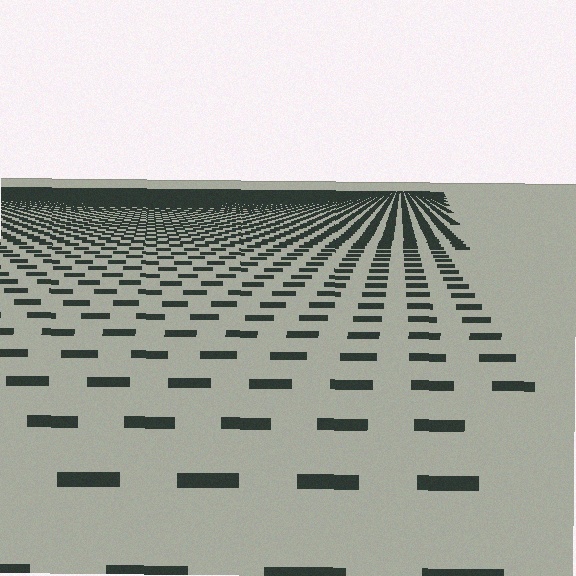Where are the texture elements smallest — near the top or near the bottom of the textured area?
Near the top.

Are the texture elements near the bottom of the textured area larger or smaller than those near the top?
Larger. Near the bottom, elements are closer to the viewer and appear at a bigger on-screen size.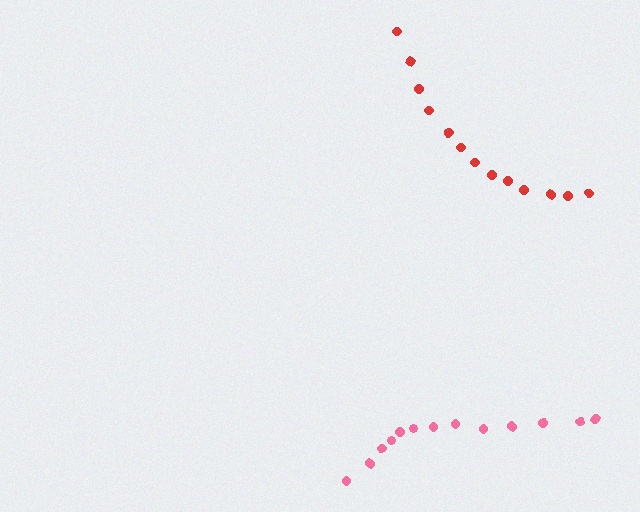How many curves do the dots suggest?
There are 2 distinct paths.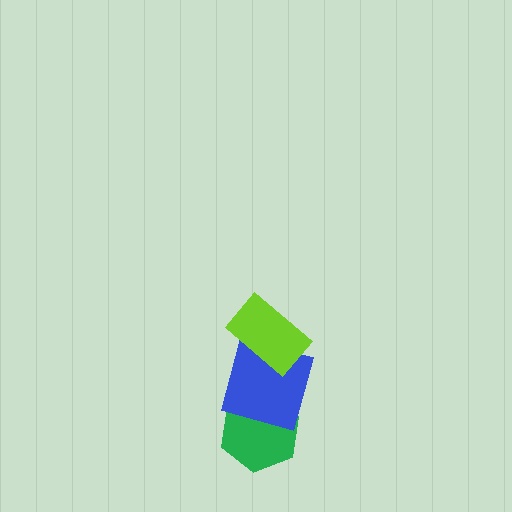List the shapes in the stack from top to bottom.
From top to bottom: the lime rectangle, the blue square, the green hexagon.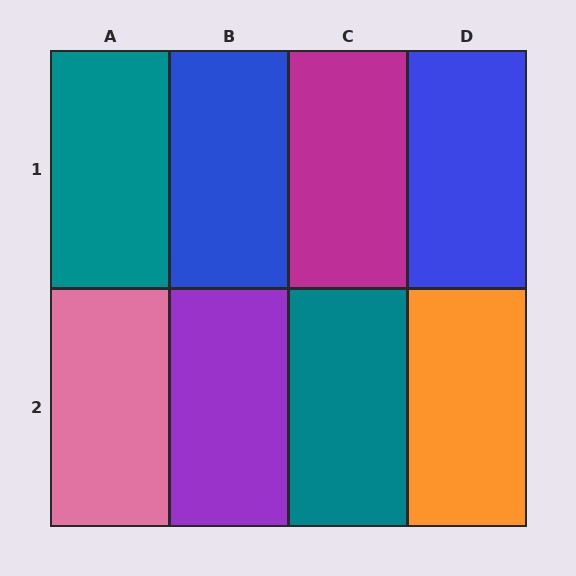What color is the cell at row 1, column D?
Blue.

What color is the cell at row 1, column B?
Blue.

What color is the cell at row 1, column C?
Magenta.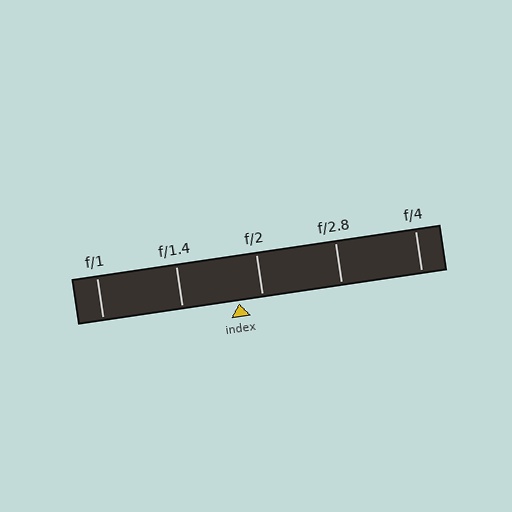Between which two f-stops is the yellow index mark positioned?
The index mark is between f/1.4 and f/2.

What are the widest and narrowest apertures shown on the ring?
The widest aperture shown is f/1 and the narrowest is f/4.